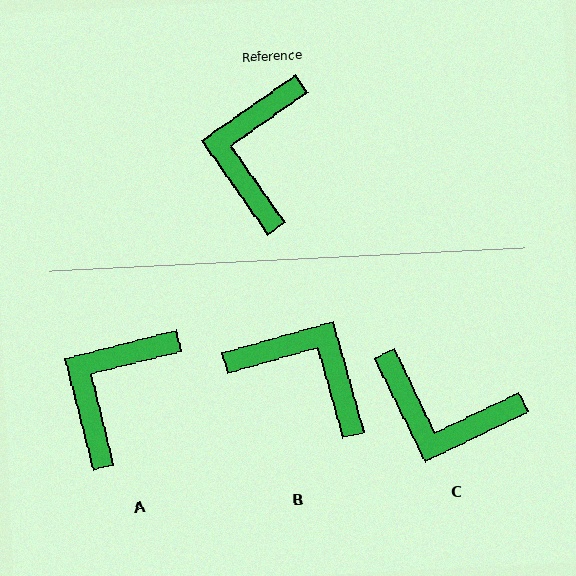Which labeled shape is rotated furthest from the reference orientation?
B, about 109 degrees away.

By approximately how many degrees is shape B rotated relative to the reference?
Approximately 109 degrees clockwise.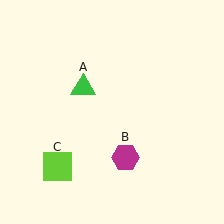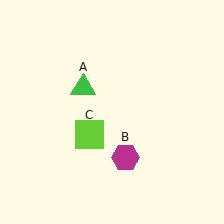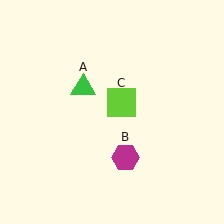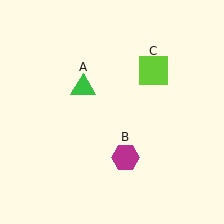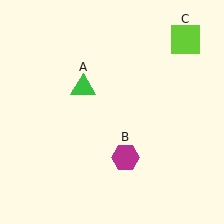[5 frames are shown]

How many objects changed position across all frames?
1 object changed position: lime square (object C).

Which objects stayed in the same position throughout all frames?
Green triangle (object A) and magenta hexagon (object B) remained stationary.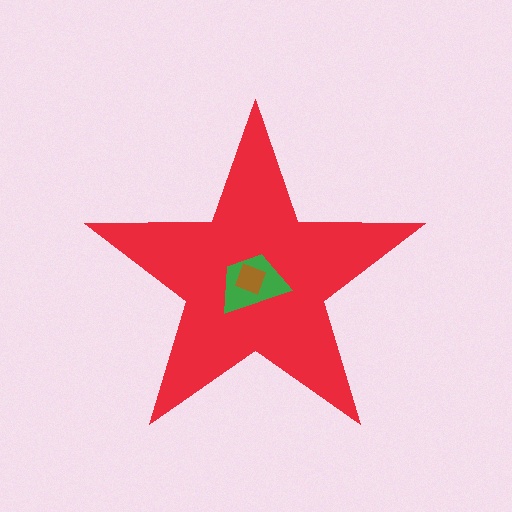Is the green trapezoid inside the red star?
Yes.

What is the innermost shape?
The brown square.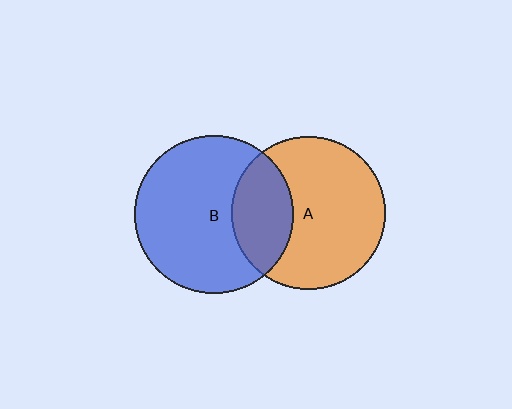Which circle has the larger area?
Circle B (blue).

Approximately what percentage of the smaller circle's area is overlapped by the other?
Approximately 30%.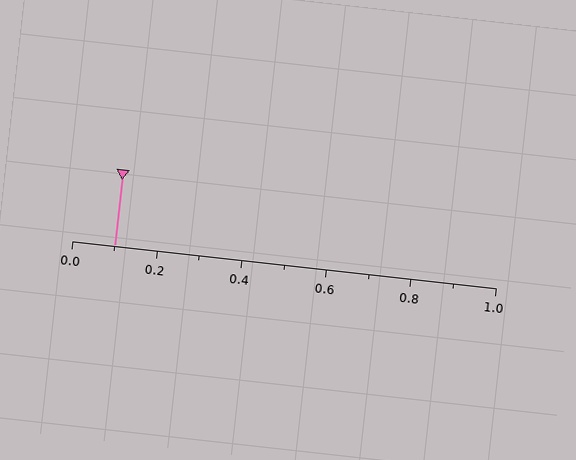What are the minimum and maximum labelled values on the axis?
The axis runs from 0.0 to 1.0.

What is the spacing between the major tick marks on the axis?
The major ticks are spaced 0.2 apart.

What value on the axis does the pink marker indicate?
The marker indicates approximately 0.1.